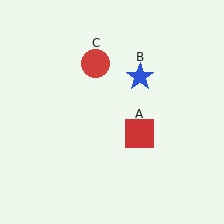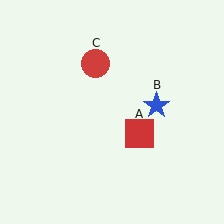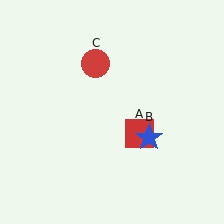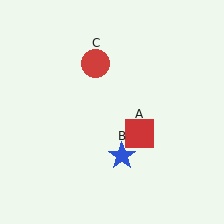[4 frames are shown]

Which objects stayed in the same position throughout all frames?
Red square (object A) and red circle (object C) remained stationary.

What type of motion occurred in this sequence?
The blue star (object B) rotated clockwise around the center of the scene.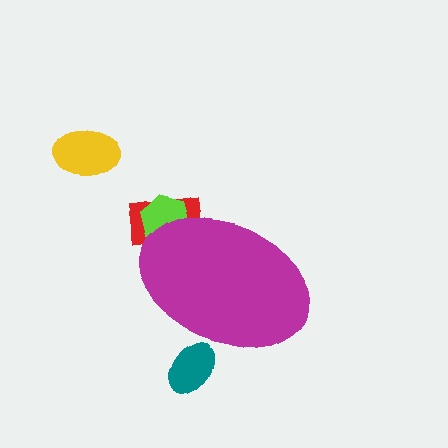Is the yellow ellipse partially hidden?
No, the yellow ellipse is fully visible.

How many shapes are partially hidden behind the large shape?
3 shapes are partially hidden.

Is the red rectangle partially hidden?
Yes, the red rectangle is partially hidden behind the magenta ellipse.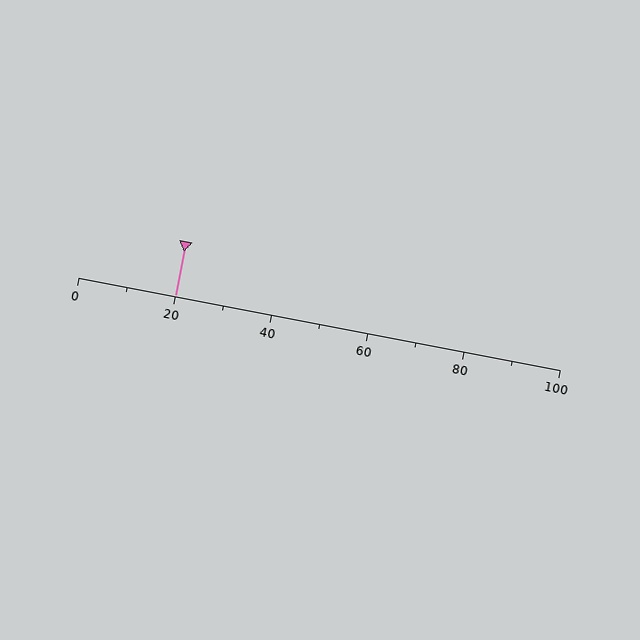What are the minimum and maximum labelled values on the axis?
The axis runs from 0 to 100.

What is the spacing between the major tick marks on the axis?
The major ticks are spaced 20 apart.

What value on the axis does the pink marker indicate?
The marker indicates approximately 20.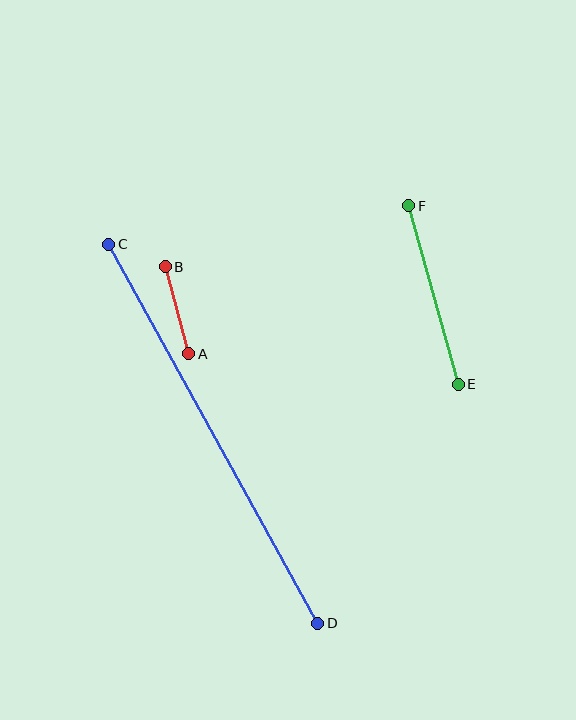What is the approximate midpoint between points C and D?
The midpoint is at approximately (213, 434) pixels.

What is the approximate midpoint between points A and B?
The midpoint is at approximately (177, 310) pixels.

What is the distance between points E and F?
The distance is approximately 185 pixels.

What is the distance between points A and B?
The distance is approximately 90 pixels.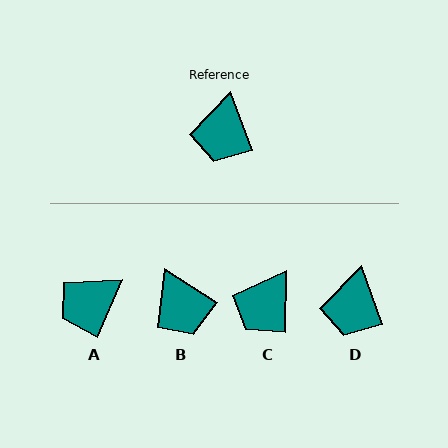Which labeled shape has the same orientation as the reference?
D.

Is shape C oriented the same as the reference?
No, it is off by about 20 degrees.